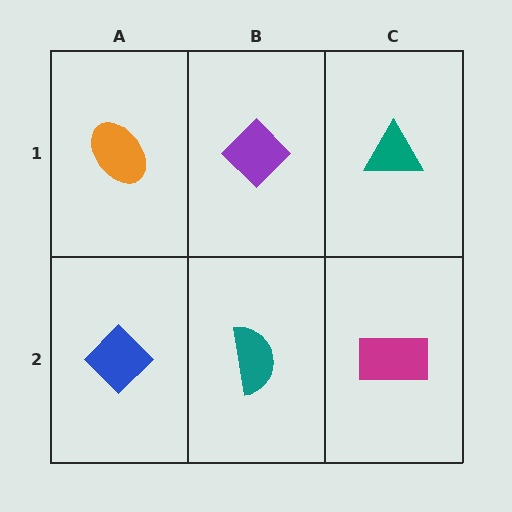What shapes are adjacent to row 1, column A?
A blue diamond (row 2, column A), a purple diamond (row 1, column B).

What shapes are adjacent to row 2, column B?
A purple diamond (row 1, column B), a blue diamond (row 2, column A), a magenta rectangle (row 2, column C).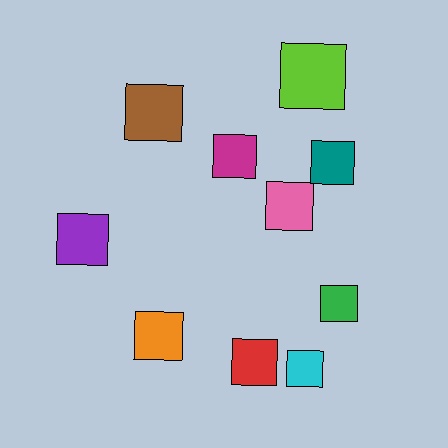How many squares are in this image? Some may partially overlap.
There are 10 squares.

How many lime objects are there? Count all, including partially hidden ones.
There is 1 lime object.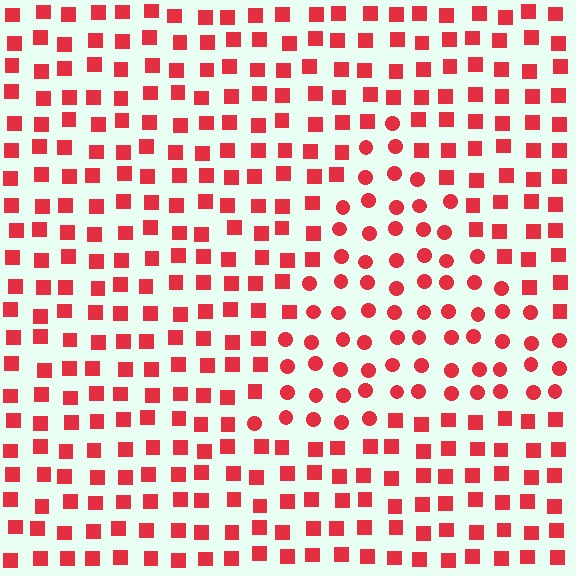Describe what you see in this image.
The image is filled with small red elements arranged in a uniform grid. A triangle-shaped region contains circles, while the surrounding area contains squares. The boundary is defined purely by the change in element shape.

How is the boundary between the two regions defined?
The boundary is defined by a change in element shape: circles inside vs. squares outside. All elements share the same color and spacing.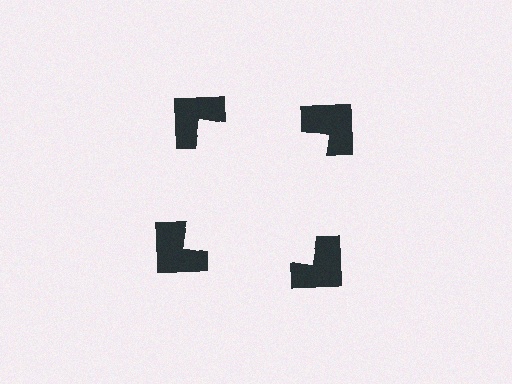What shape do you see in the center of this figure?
An illusory square — its edges are inferred from the aligned wedge cuts in the notched squares, not physically drawn.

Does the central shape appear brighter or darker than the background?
It typically appears slightly brighter than the background, even though no actual brightness change is drawn.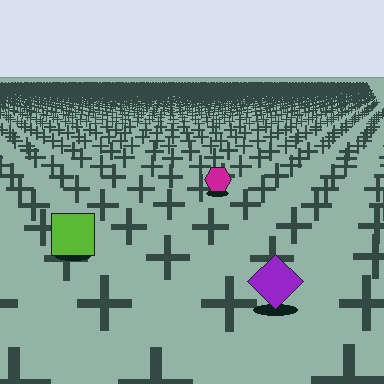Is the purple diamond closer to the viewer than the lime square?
Yes. The purple diamond is closer — you can tell from the texture gradient: the ground texture is coarser near it.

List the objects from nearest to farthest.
From nearest to farthest: the purple diamond, the lime square, the magenta hexagon.